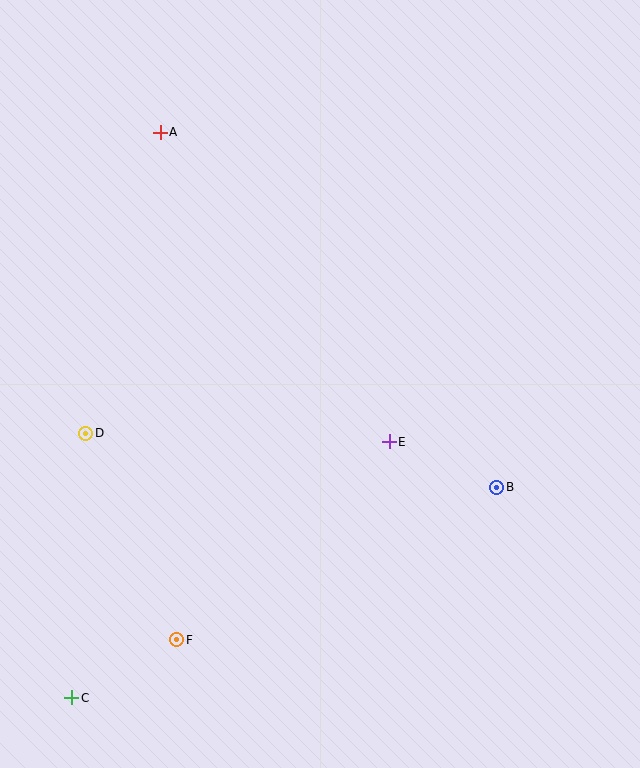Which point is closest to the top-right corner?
Point A is closest to the top-right corner.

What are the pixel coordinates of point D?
Point D is at (86, 433).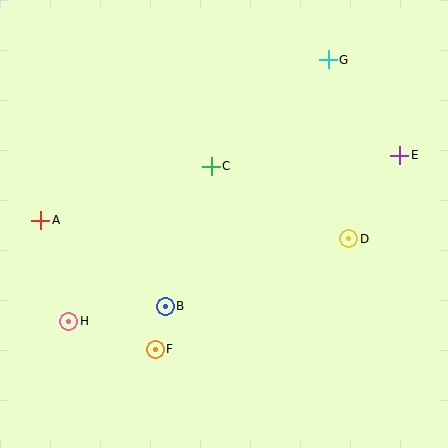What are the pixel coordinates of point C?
Point C is at (211, 166).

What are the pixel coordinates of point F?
Point F is at (155, 349).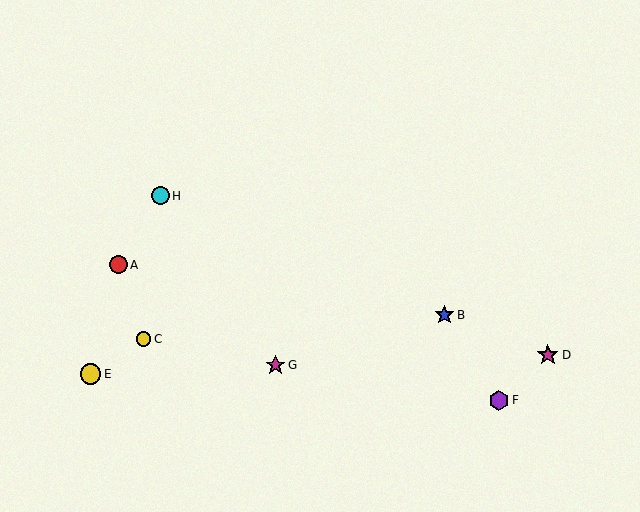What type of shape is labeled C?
Shape C is a yellow circle.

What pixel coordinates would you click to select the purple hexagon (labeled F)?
Click at (499, 400) to select the purple hexagon F.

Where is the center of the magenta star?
The center of the magenta star is at (275, 365).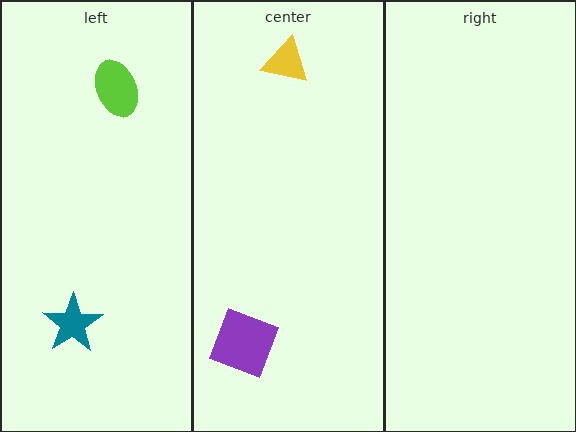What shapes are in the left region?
The lime ellipse, the teal star.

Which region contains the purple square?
The center region.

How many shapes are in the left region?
2.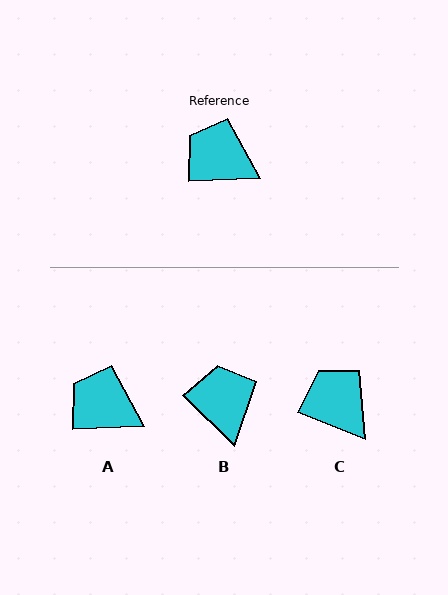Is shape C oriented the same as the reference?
No, it is off by about 24 degrees.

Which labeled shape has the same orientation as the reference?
A.